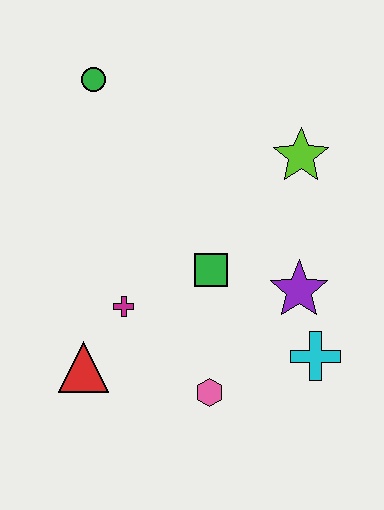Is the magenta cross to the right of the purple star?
No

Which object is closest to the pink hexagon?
The cyan cross is closest to the pink hexagon.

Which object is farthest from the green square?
The green circle is farthest from the green square.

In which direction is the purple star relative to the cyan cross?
The purple star is above the cyan cross.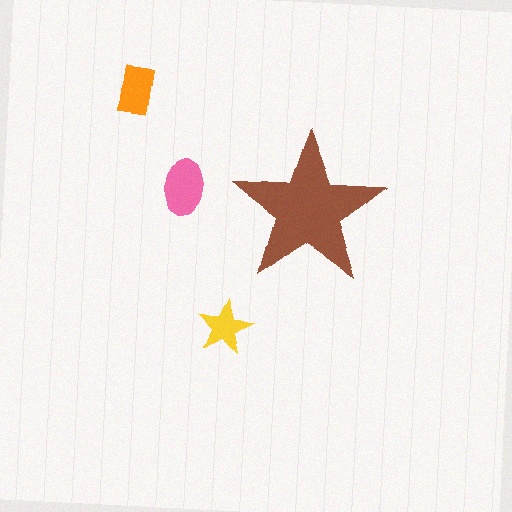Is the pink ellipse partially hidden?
No, the pink ellipse is fully visible.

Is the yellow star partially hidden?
No, the yellow star is fully visible.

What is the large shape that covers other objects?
A brown star.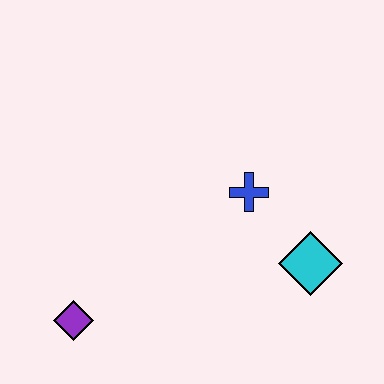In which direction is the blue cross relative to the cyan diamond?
The blue cross is above the cyan diamond.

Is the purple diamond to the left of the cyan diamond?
Yes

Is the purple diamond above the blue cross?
No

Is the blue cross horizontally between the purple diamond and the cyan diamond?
Yes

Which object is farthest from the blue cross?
The purple diamond is farthest from the blue cross.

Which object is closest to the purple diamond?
The blue cross is closest to the purple diamond.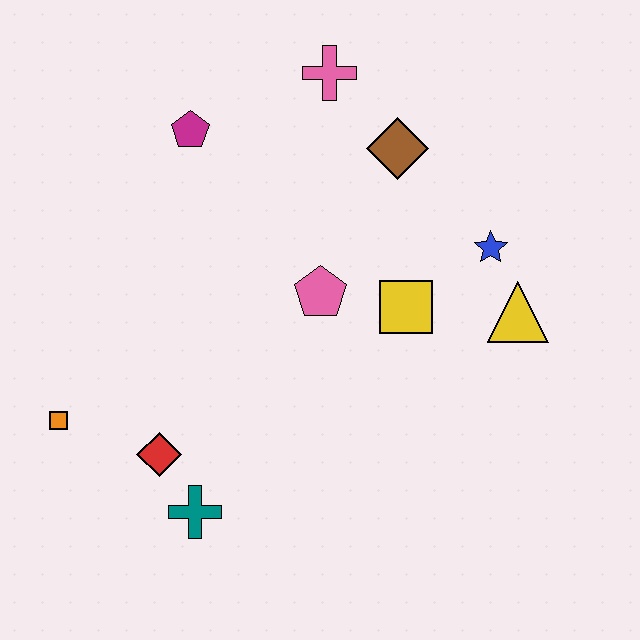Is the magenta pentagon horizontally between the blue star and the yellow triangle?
No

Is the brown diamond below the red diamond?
No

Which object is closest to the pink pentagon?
The yellow square is closest to the pink pentagon.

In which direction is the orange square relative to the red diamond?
The orange square is to the left of the red diamond.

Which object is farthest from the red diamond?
The pink cross is farthest from the red diamond.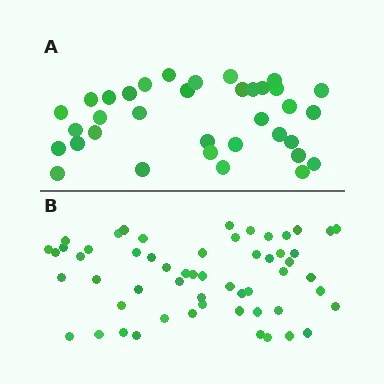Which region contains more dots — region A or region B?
Region B (the bottom region) has more dots.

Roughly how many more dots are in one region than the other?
Region B has approximately 20 more dots than region A.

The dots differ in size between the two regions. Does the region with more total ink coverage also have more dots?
No. Region A has more total ink coverage because its dots are larger, but region B actually contains more individual dots. Total area can be misleading — the number of items is what matters here.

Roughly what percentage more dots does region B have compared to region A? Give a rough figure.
About 60% more.